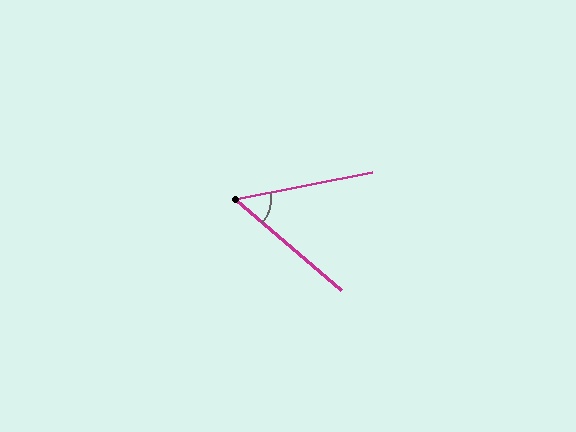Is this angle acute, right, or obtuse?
It is acute.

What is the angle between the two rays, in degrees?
Approximately 52 degrees.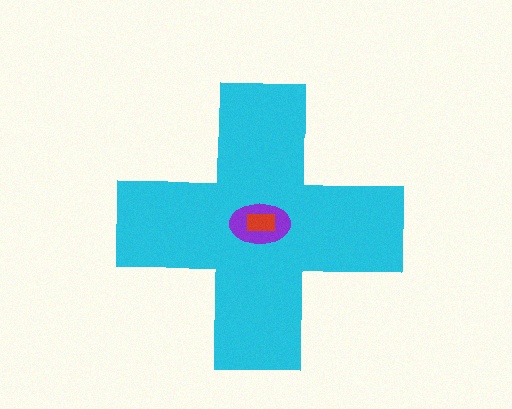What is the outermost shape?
The cyan cross.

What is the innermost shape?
The red rectangle.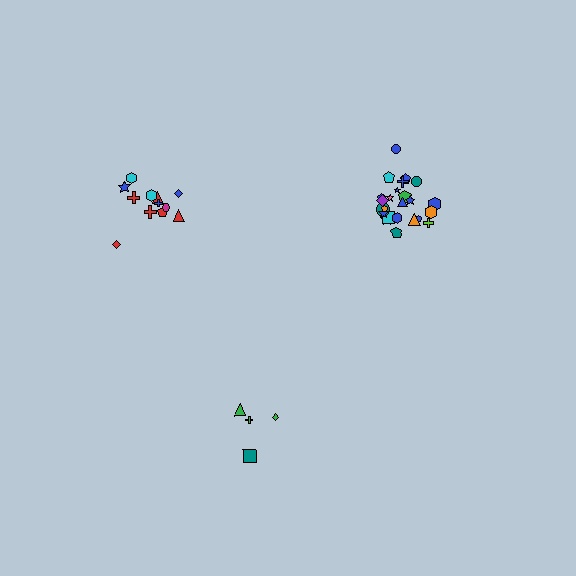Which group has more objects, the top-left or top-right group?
The top-right group.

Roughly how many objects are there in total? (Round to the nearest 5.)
Roughly 40 objects in total.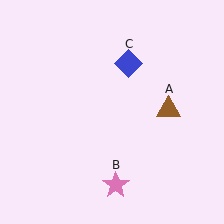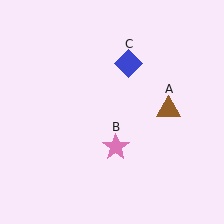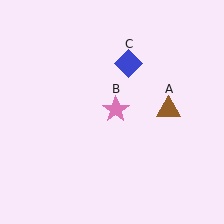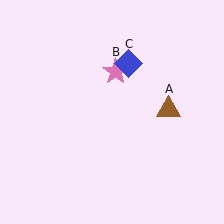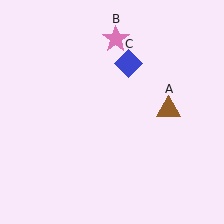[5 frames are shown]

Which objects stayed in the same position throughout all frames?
Brown triangle (object A) and blue diamond (object C) remained stationary.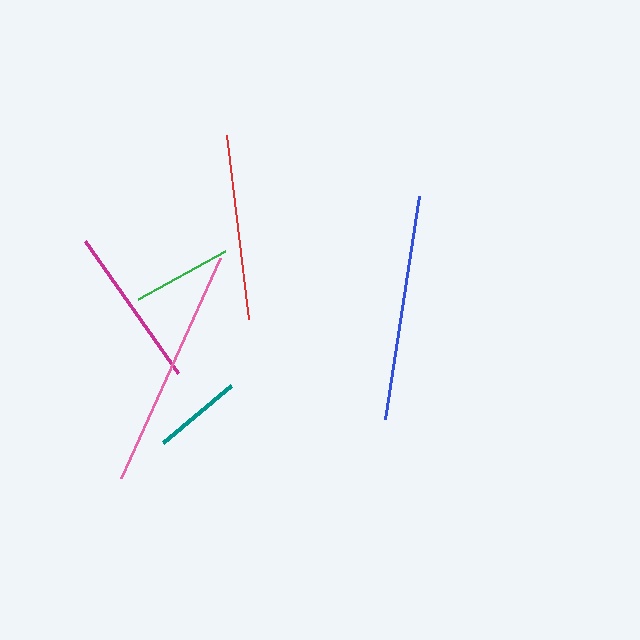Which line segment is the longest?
The pink line is the longest at approximately 242 pixels.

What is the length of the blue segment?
The blue segment is approximately 226 pixels long.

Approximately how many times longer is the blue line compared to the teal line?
The blue line is approximately 2.5 times the length of the teal line.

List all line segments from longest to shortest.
From longest to shortest: pink, blue, red, magenta, green, teal.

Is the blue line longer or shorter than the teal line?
The blue line is longer than the teal line.